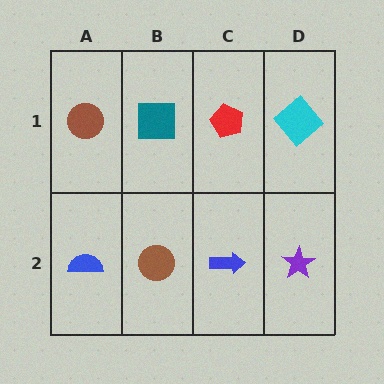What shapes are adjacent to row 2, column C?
A red pentagon (row 1, column C), a brown circle (row 2, column B), a purple star (row 2, column D).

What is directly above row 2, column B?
A teal square.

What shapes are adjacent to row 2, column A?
A brown circle (row 1, column A), a brown circle (row 2, column B).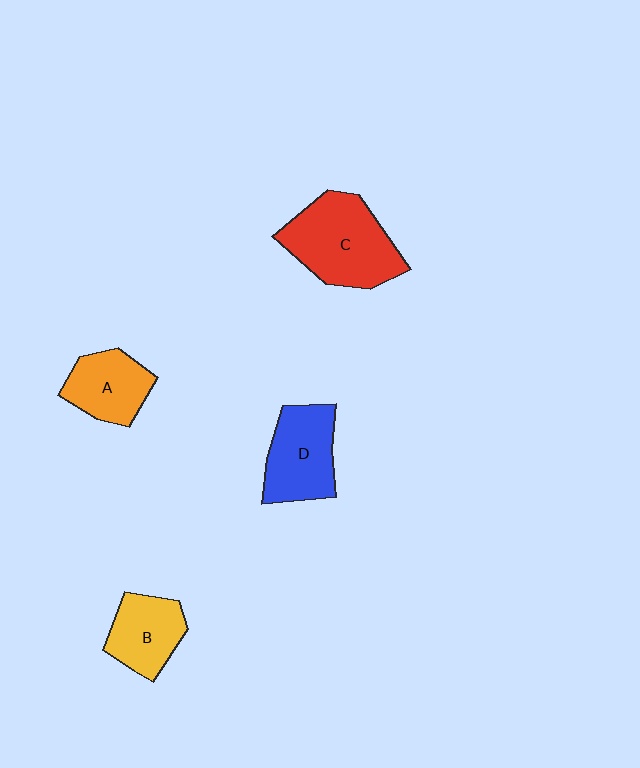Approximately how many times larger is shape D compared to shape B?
Approximately 1.2 times.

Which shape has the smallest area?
Shape B (yellow).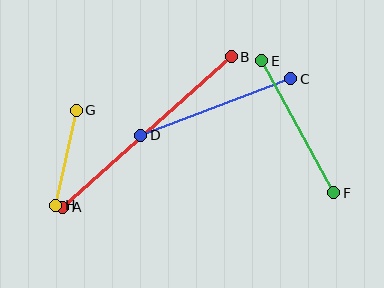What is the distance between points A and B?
The distance is approximately 226 pixels.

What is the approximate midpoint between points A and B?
The midpoint is at approximately (147, 132) pixels.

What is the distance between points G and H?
The distance is approximately 97 pixels.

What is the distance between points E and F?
The distance is approximately 150 pixels.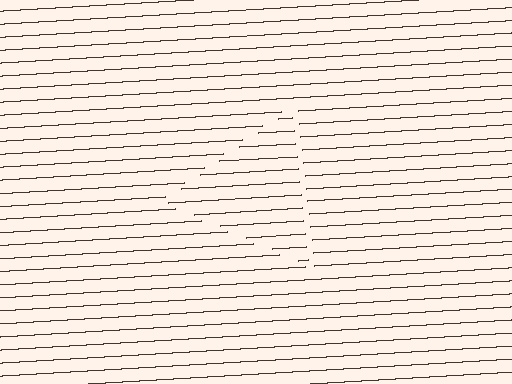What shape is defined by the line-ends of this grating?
An illusory triangle. The interior of the shape contains the same grating, shifted by half a period — the contour is defined by the phase discontinuity where line-ends from the inner and outer gratings abut.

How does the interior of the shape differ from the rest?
The interior of the shape contains the same grating, shifted by half a period — the contour is defined by the phase discontinuity where line-ends from the inner and outer gratings abut.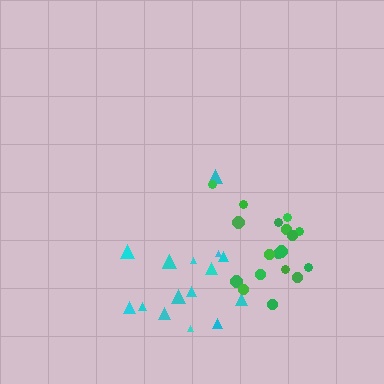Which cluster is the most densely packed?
Green.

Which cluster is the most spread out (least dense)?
Cyan.